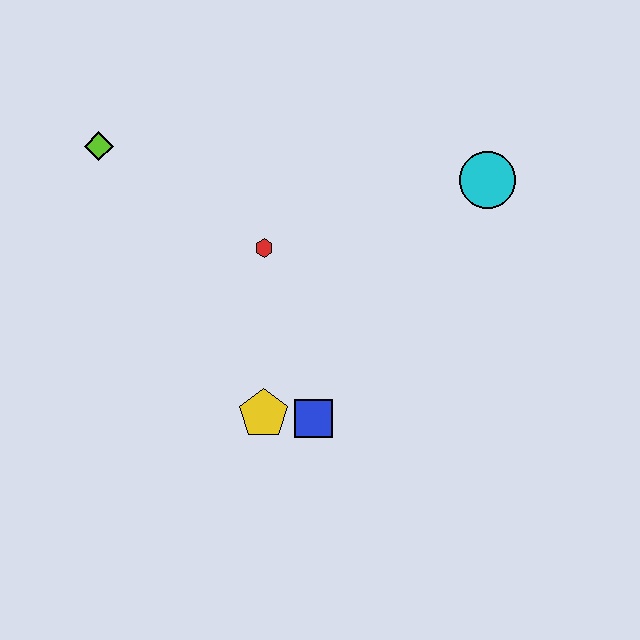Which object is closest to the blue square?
The yellow pentagon is closest to the blue square.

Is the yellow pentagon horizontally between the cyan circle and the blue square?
No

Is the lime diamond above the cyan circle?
Yes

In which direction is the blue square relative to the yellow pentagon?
The blue square is to the right of the yellow pentagon.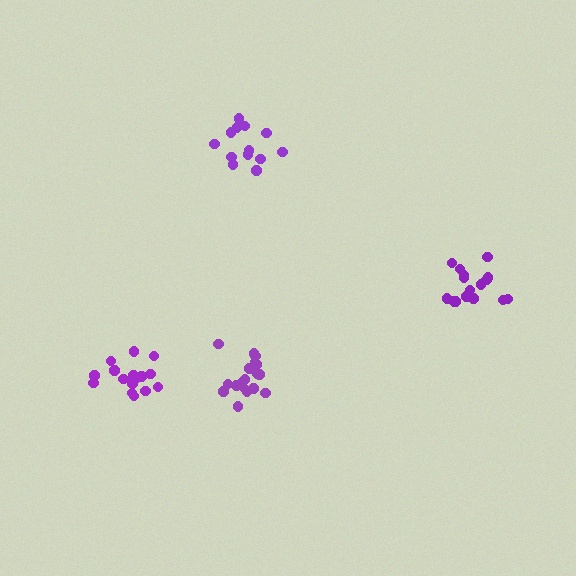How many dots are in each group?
Group 1: 18 dots, Group 2: 18 dots, Group 3: 13 dots, Group 4: 17 dots (66 total).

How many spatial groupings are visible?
There are 4 spatial groupings.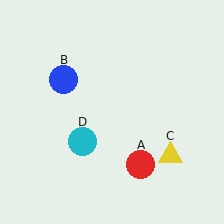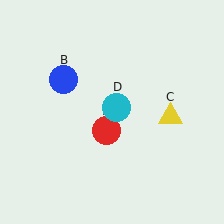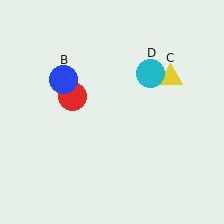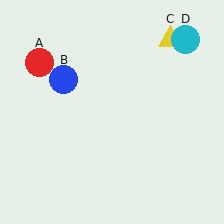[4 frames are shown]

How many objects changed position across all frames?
3 objects changed position: red circle (object A), yellow triangle (object C), cyan circle (object D).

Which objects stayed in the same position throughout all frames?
Blue circle (object B) remained stationary.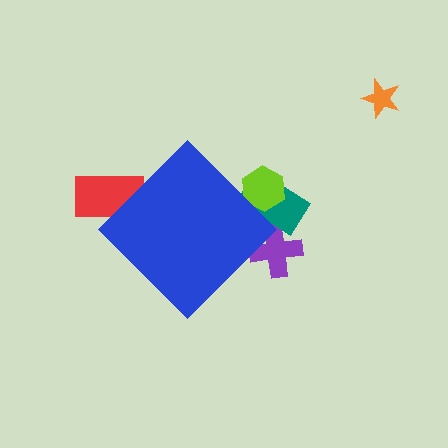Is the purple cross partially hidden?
Yes, the purple cross is partially hidden behind the blue diamond.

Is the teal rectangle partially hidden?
Yes, the teal rectangle is partially hidden behind the blue diamond.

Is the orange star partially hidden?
No, the orange star is fully visible.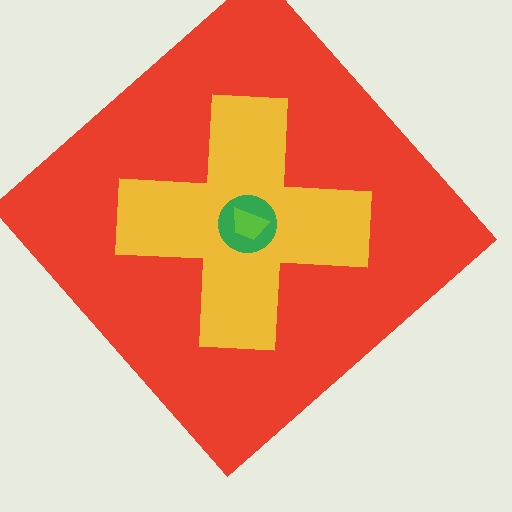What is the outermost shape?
The red diamond.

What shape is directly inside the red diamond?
The yellow cross.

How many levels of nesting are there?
4.